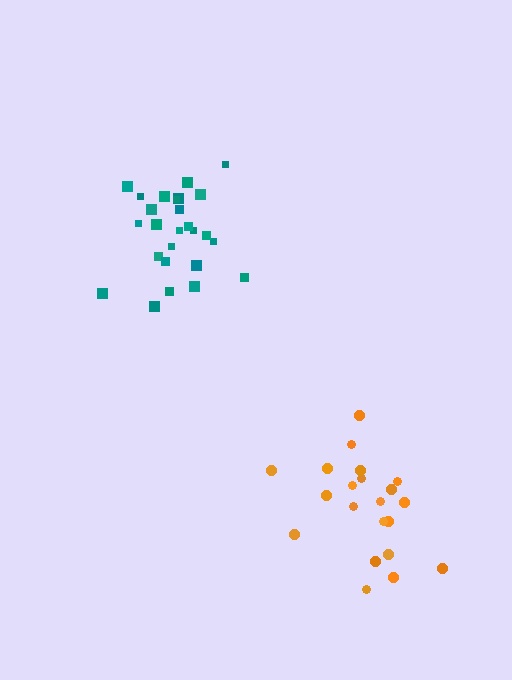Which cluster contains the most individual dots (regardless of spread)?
Teal (26).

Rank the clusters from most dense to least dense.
teal, orange.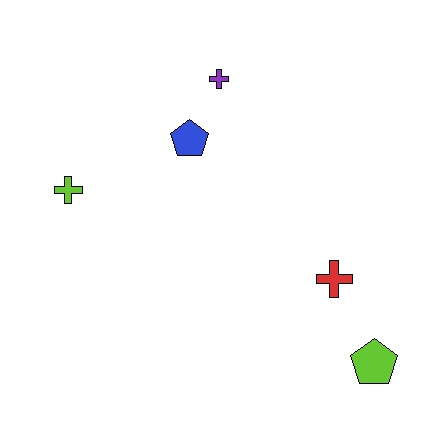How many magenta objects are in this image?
There are no magenta objects.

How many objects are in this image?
There are 5 objects.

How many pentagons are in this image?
There are 2 pentagons.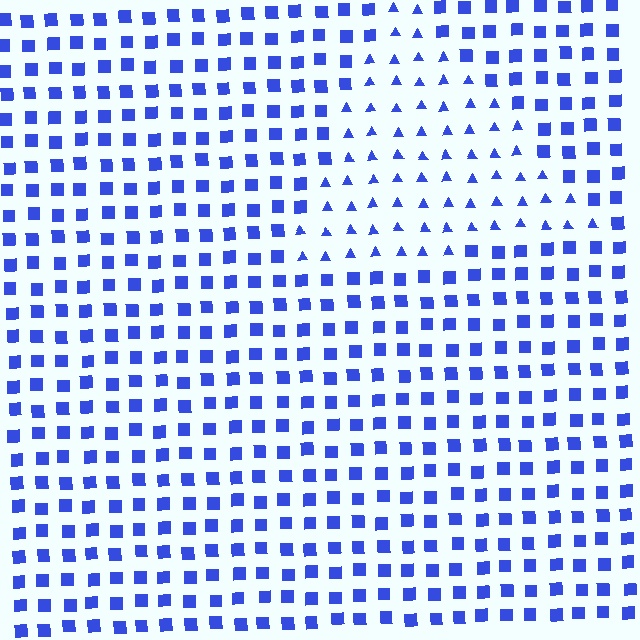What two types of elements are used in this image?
The image uses triangles inside the triangle region and squares outside it.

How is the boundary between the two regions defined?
The boundary is defined by a change in element shape: triangles inside vs. squares outside. All elements share the same color and spacing.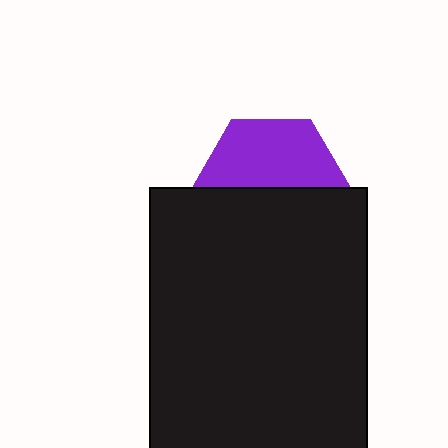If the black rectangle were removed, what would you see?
You would see the complete purple hexagon.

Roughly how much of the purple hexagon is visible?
About half of it is visible (roughly 50%).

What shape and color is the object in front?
The object in front is a black rectangle.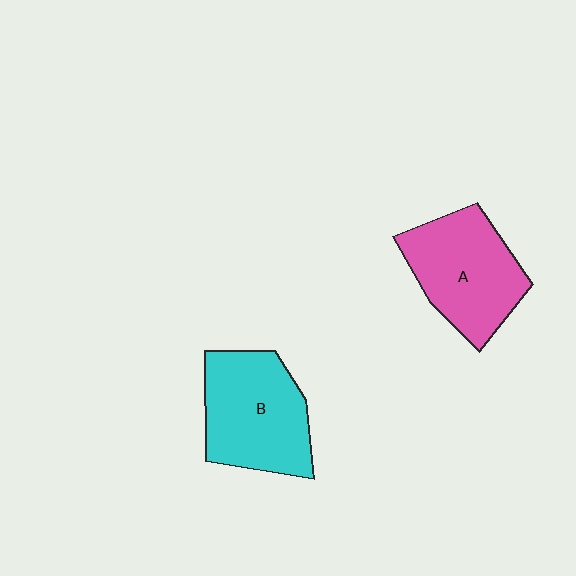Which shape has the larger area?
Shape B (cyan).